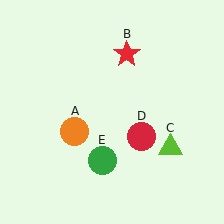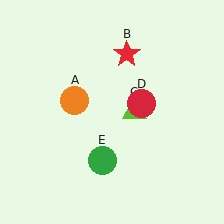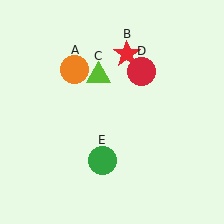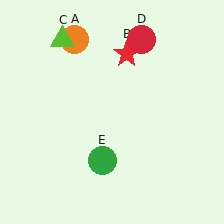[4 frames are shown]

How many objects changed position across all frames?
3 objects changed position: orange circle (object A), lime triangle (object C), red circle (object D).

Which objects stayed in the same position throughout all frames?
Red star (object B) and green circle (object E) remained stationary.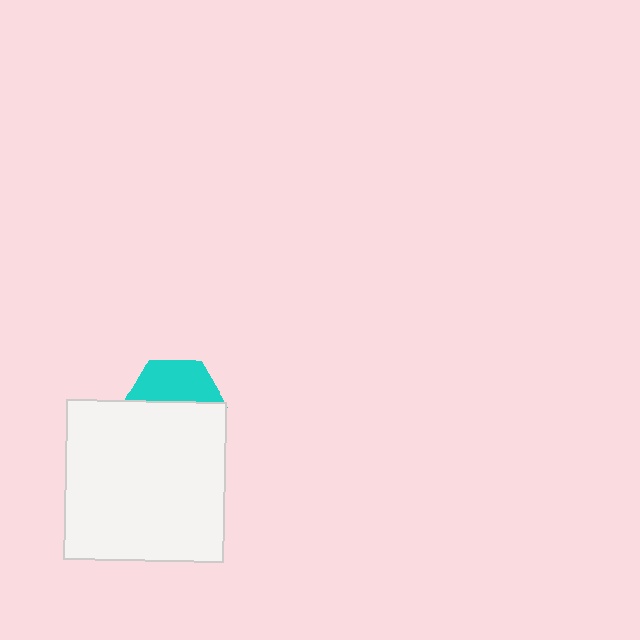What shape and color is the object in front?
The object in front is a white square.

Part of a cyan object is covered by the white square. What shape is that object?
It is a hexagon.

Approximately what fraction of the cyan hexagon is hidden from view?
Roughly 58% of the cyan hexagon is hidden behind the white square.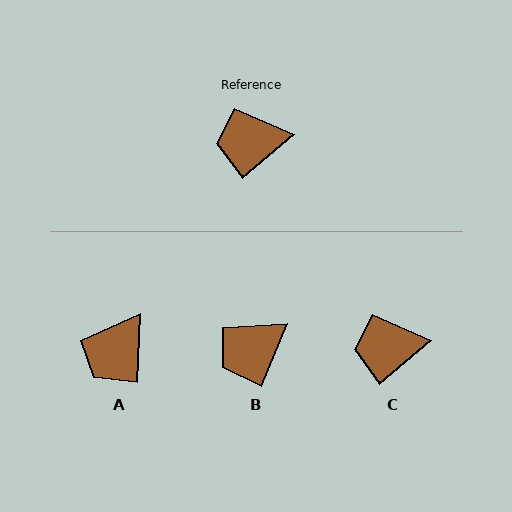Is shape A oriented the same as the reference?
No, it is off by about 47 degrees.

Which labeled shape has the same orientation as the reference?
C.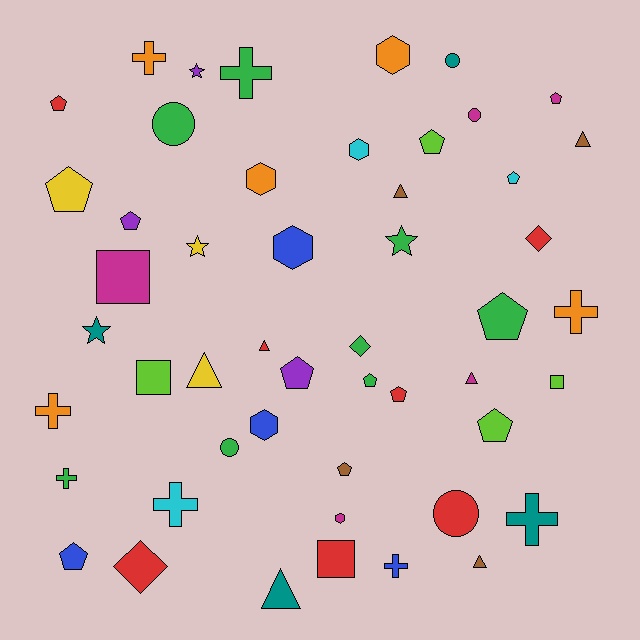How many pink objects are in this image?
There are no pink objects.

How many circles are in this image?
There are 5 circles.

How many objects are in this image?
There are 50 objects.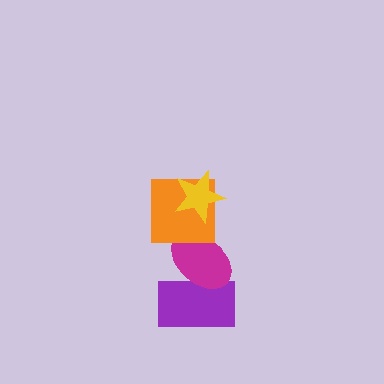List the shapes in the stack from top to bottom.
From top to bottom: the yellow star, the orange square, the magenta ellipse, the purple rectangle.